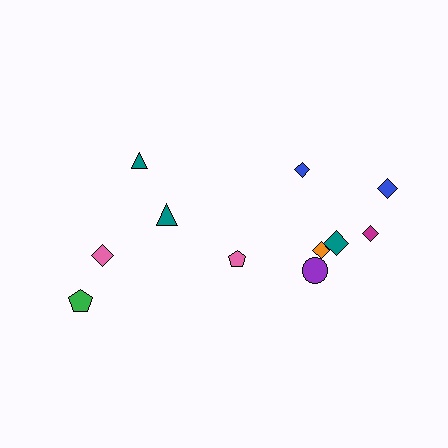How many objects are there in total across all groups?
There are 11 objects.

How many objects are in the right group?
There are 7 objects.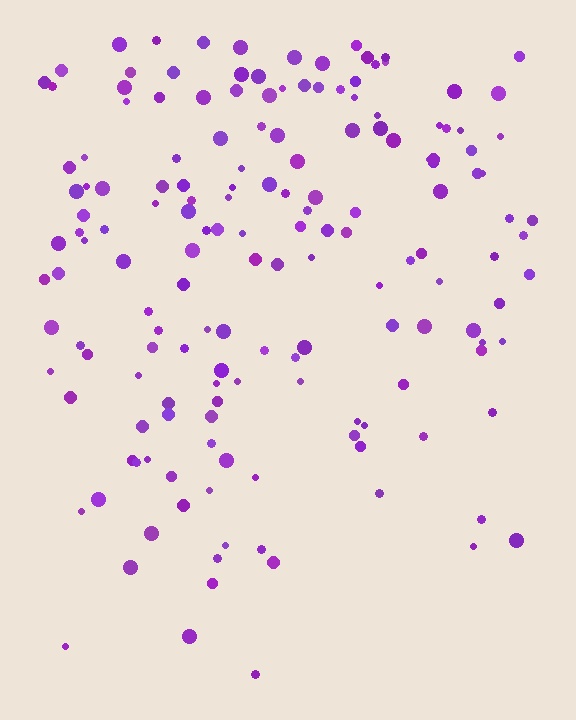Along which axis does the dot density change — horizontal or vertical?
Vertical.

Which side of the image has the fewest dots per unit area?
The bottom.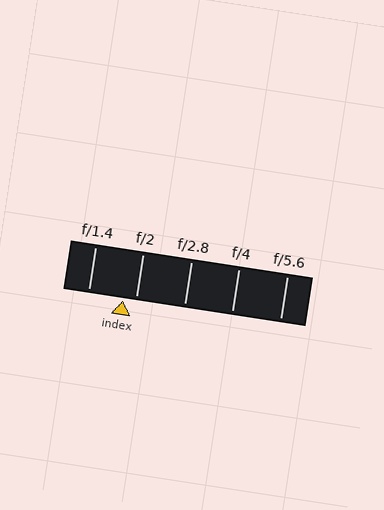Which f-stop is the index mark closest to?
The index mark is closest to f/2.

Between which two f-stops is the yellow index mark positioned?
The index mark is between f/1.4 and f/2.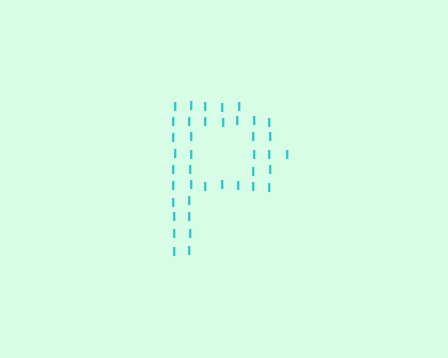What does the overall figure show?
The overall figure shows the letter P.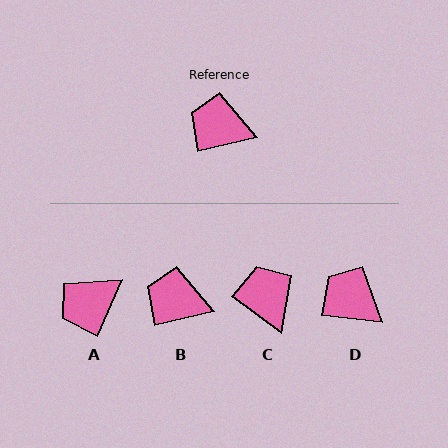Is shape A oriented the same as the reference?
No, it is off by about 53 degrees.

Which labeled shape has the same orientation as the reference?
B.